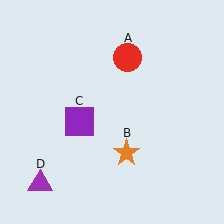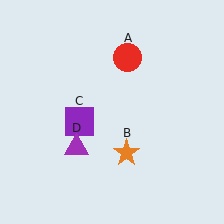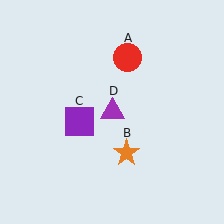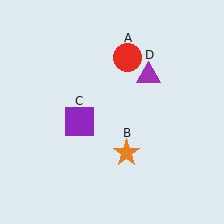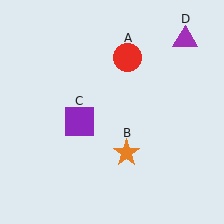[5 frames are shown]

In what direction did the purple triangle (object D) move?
The purple triangle (object D) moved up and to the right.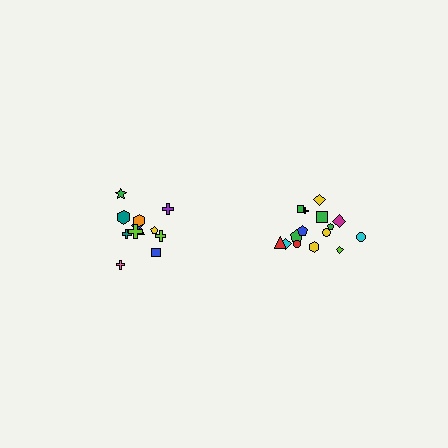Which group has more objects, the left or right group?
The right group.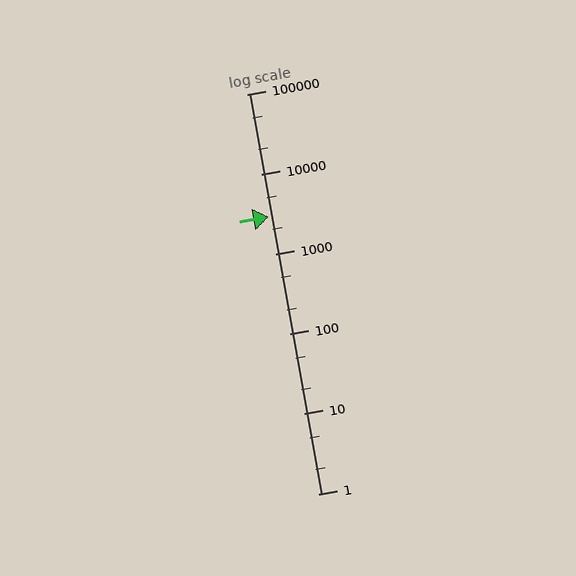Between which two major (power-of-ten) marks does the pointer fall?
The pointer is between 1000 and 10000.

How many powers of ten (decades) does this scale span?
The scale spans 5 decades, from 1 to 100000.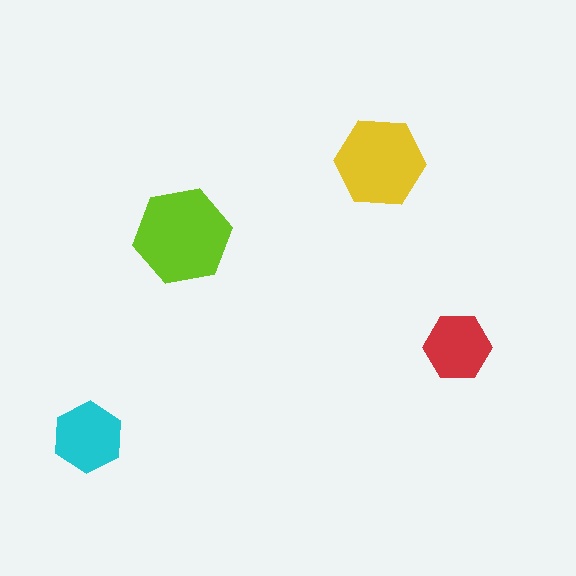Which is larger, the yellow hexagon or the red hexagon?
The yellow one.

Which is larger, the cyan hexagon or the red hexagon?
The cyan one.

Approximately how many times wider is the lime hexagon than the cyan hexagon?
About 1.5 times wider.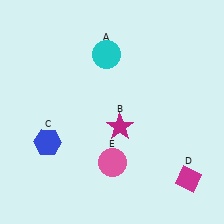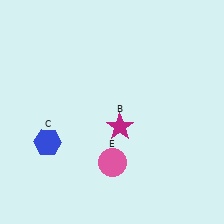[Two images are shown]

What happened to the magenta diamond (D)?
The magenta diamond (D) was removed in Image 2. It was in the bottom-right area of Image 1.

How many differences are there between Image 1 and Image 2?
There are 2 differences between the two images.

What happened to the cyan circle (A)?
The cyan circle (A) was removed in Image 2. It was in the top-left area of Image 1.